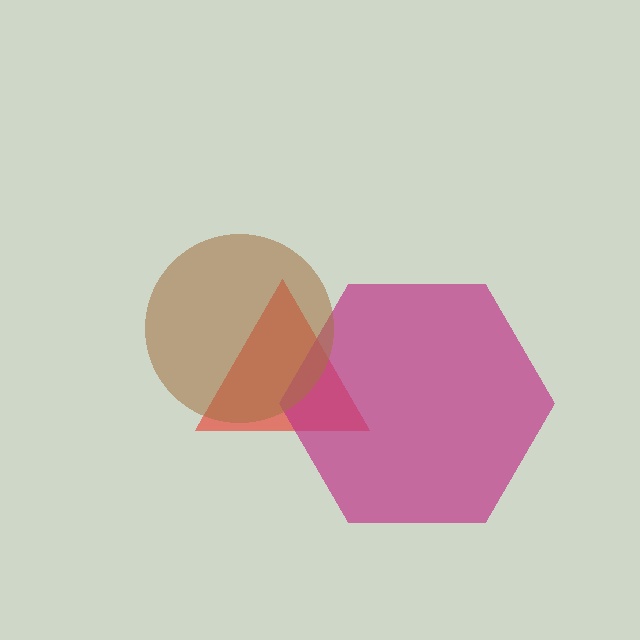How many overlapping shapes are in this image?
There are 3 overlapping shapes in the image.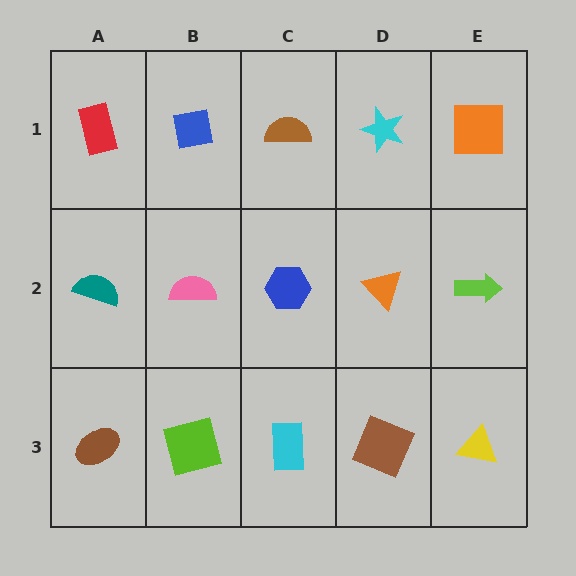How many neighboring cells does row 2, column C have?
4.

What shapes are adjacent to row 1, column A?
A teal semicircle (row 2, column A), a blue square (row 1, column B).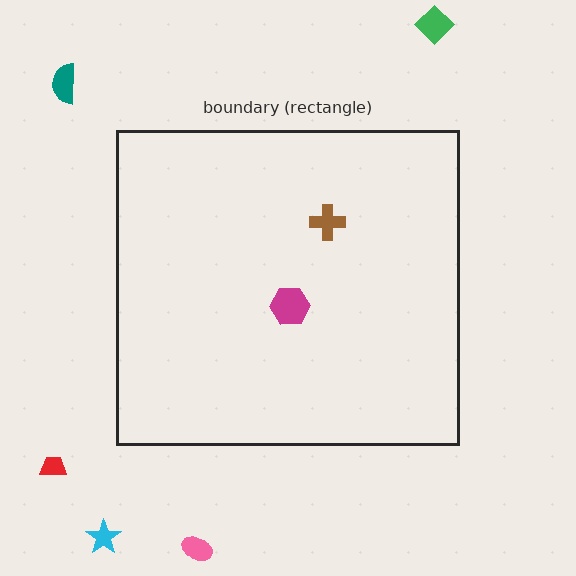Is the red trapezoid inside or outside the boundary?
Outside.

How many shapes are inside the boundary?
2 inside, 5 outside.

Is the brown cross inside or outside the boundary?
Inside.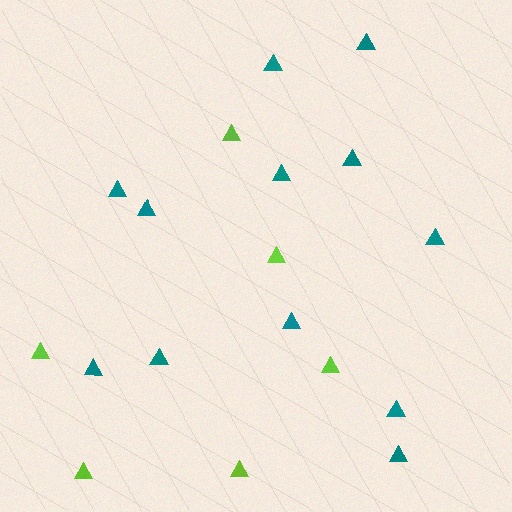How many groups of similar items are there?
There are 2 groups: one group of teal triangles (12) and one group of lime triangles (6).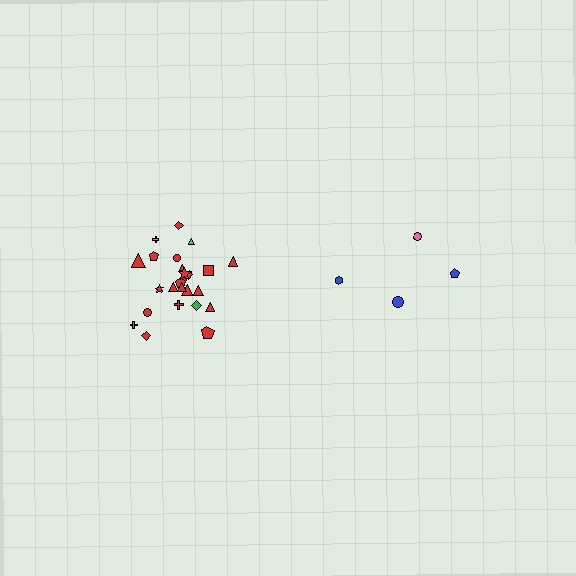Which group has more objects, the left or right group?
The left group.